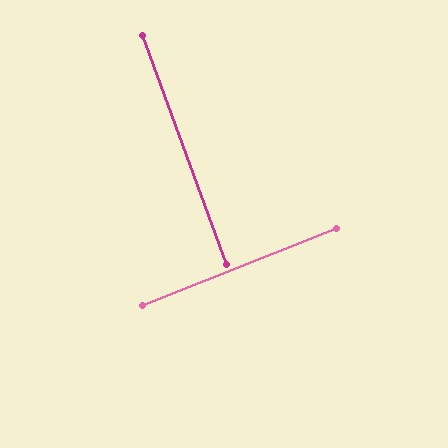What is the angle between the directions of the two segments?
Approximately 88 degrees.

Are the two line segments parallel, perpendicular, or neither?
Perpendicular — they meet at approximately 88°.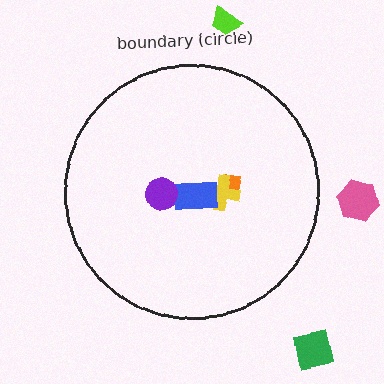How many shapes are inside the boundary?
4 inside, 3 outside.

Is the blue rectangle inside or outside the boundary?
Inside.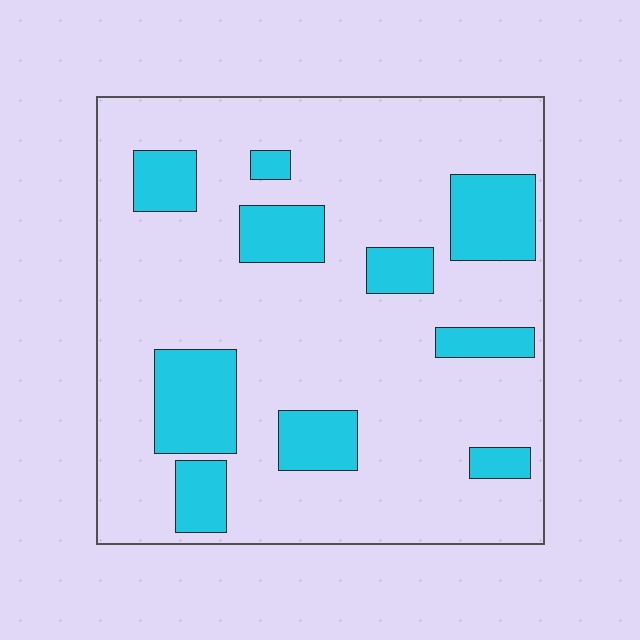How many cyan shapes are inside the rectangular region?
10.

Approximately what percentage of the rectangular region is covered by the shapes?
Approximately 20%.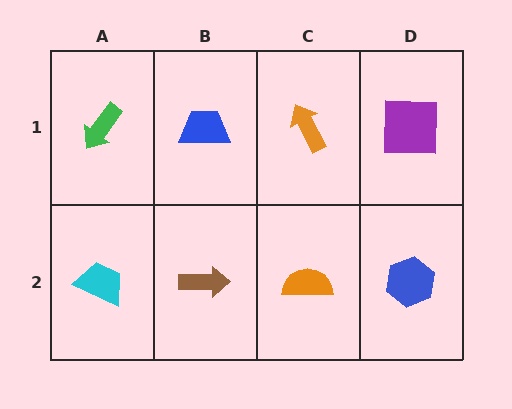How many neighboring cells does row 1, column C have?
3.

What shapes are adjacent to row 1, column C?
An orange semicircle (row 2, column C), a blue trapezoid (row 1, column B), a purple square (row 1, column D).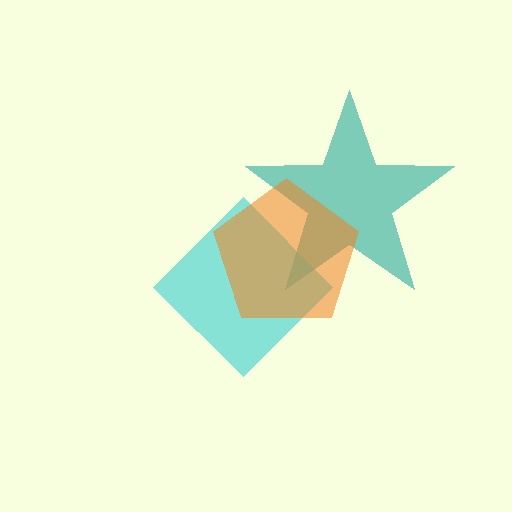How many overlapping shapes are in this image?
There are 3 overlapping shapes in the image.